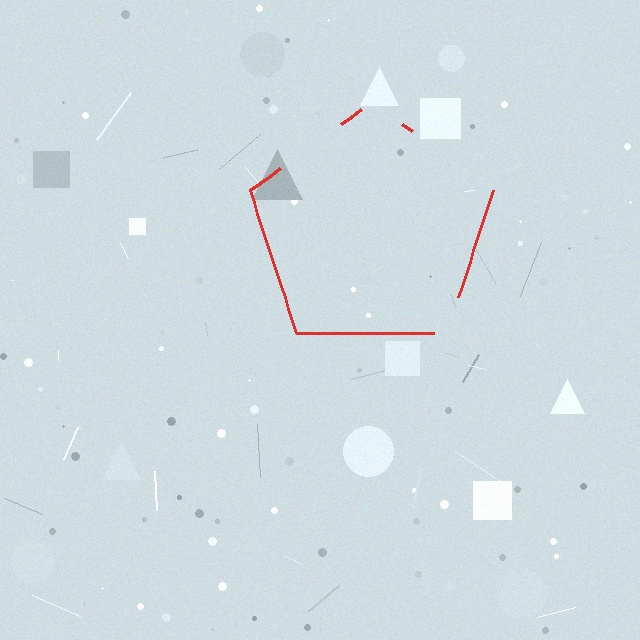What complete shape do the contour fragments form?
The contour fragments form a pentagon.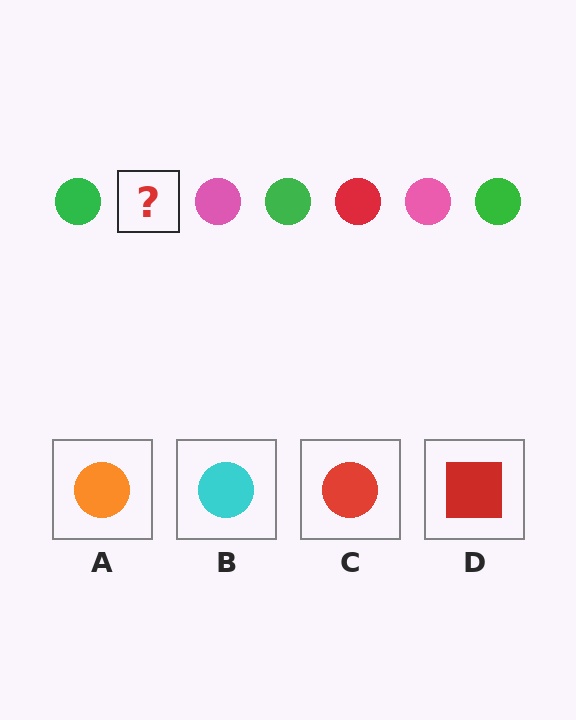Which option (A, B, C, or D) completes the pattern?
C.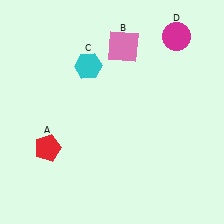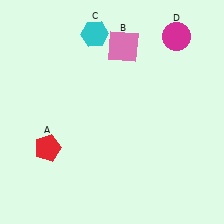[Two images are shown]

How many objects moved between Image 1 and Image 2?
1 object moved between the two images.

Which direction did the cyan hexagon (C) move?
The cyan hexagon (C) moved up.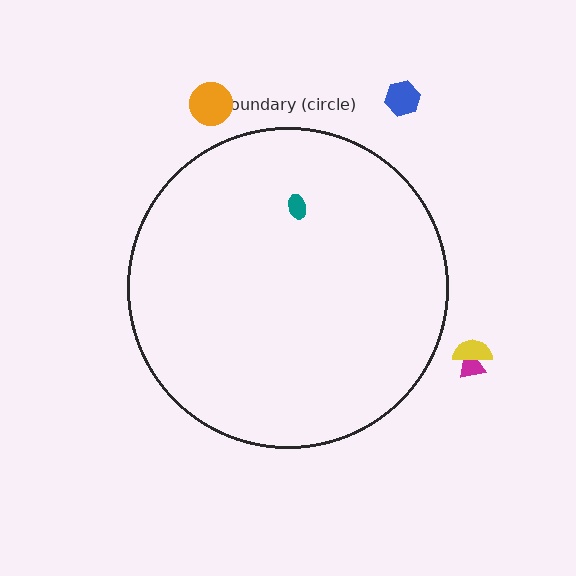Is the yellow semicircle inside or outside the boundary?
Outside.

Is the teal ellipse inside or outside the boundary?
Inside.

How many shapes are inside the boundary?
1 inside, 4 outside.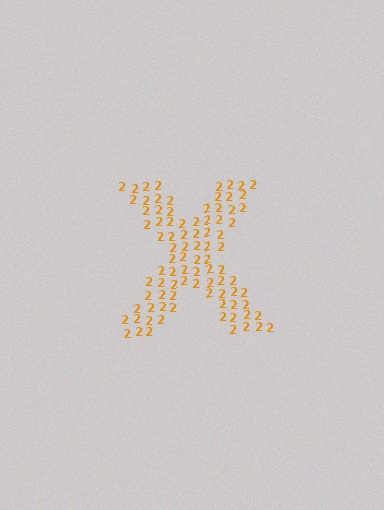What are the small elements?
The small elements are digit 2's.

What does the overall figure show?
The overall figure shows the letter X.